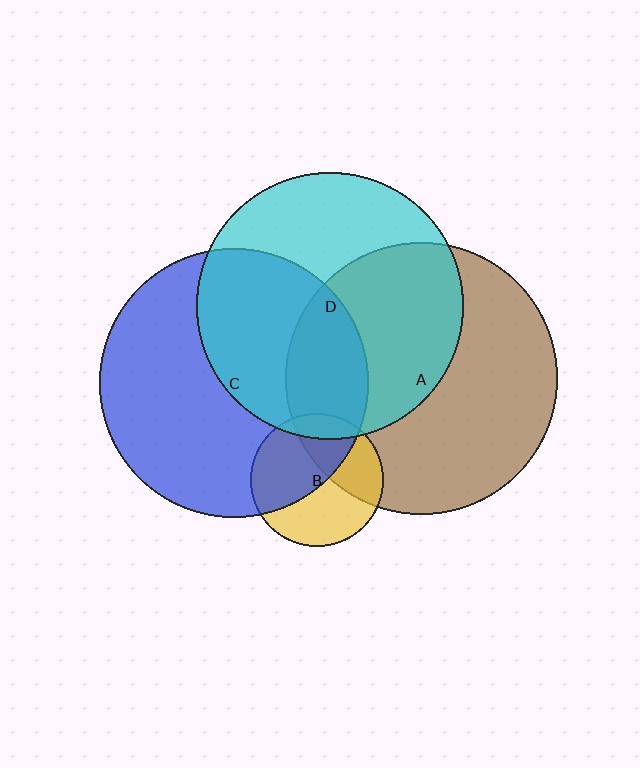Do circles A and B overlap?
Yes.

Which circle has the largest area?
Circle A (brown).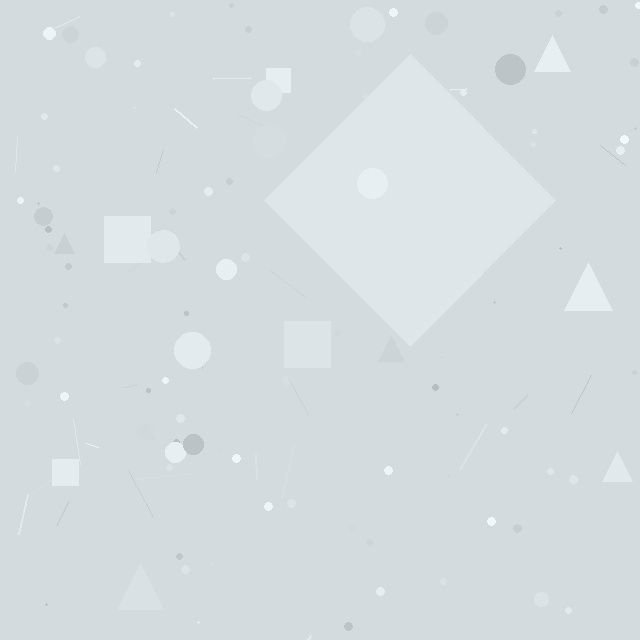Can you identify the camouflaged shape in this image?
The camouflaged shape is a diamond.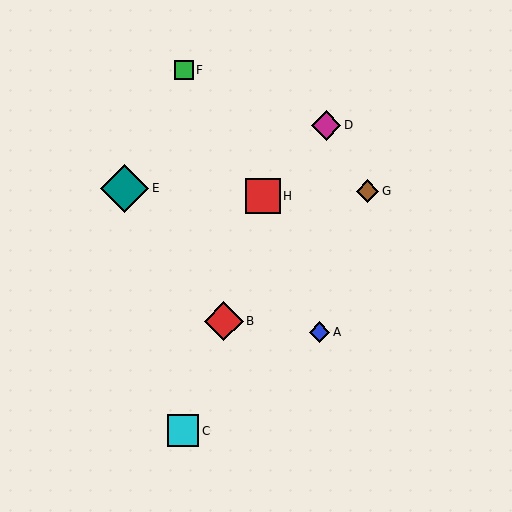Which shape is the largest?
The teal diamond (labeled E) is the largest.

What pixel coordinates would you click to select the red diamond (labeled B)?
Click at (224, 321) to select the red diamond B.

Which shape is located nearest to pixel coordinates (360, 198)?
The brown diamond (labeled G) at (368, 191) is nearest to that location.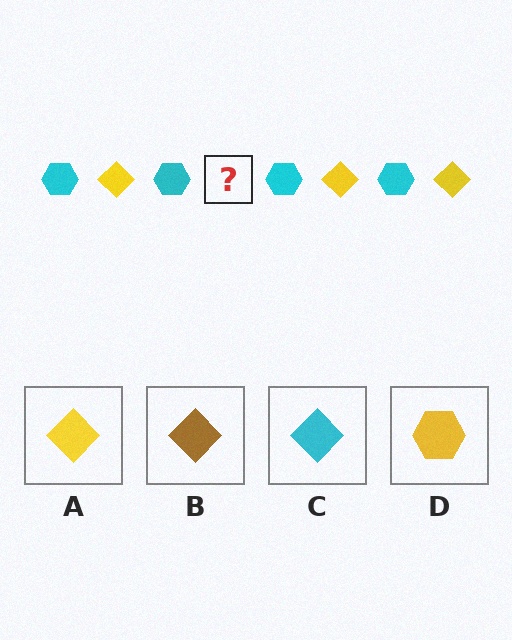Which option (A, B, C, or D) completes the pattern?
A.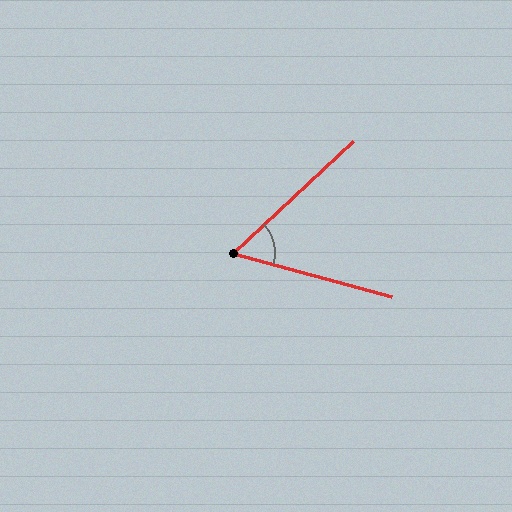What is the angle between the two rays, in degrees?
Approximately 58 degrees.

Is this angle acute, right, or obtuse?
It is acute.